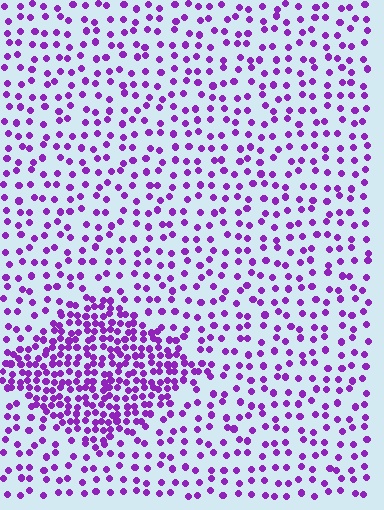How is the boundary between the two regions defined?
The boundary is defined by a change in element density (approximately 2.4x ratio). All elements are the same color, size, and shape.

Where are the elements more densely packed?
The elements are more densely packed inside the diamond boundary.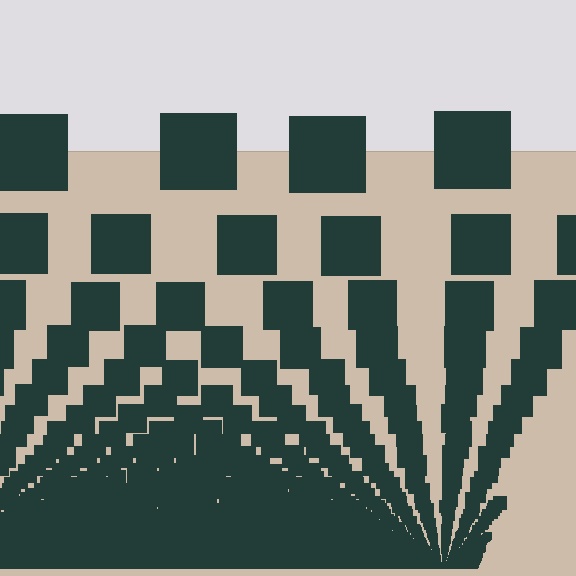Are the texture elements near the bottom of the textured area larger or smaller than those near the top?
Smaller. The gradient is inverted — elements near the bottom are smaller and denser.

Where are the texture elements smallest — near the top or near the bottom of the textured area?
Near the bottom.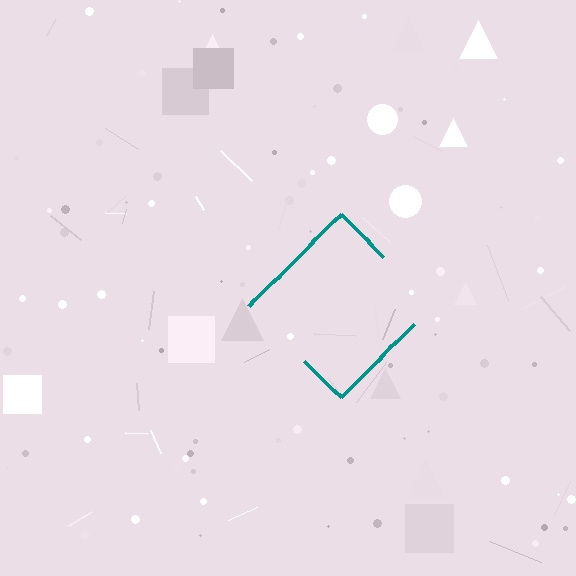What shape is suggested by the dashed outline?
The dashed outline suggests a diamond.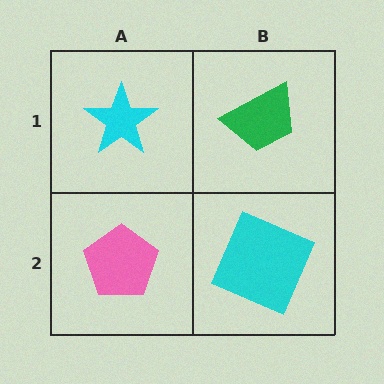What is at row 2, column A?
A pink pentagon.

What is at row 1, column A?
A cyan star.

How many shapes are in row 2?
2 shapes.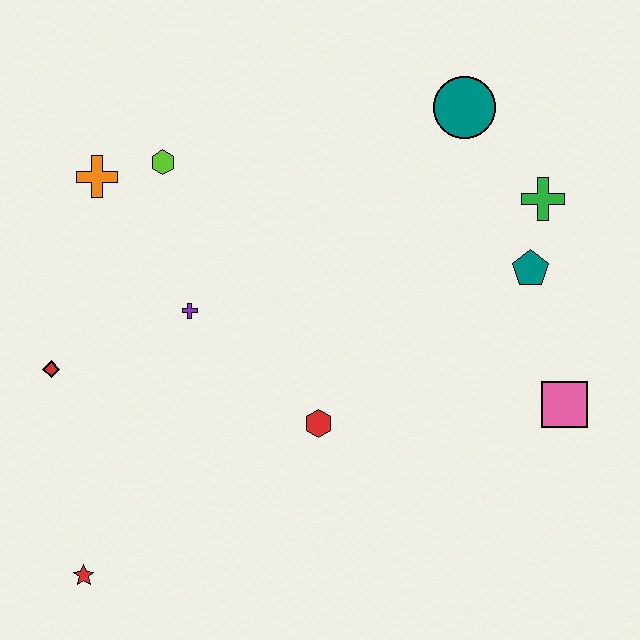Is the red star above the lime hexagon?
No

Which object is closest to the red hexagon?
The purple cross is closest to the red hexagon.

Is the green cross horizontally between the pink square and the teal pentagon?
Yes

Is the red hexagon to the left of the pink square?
Yes